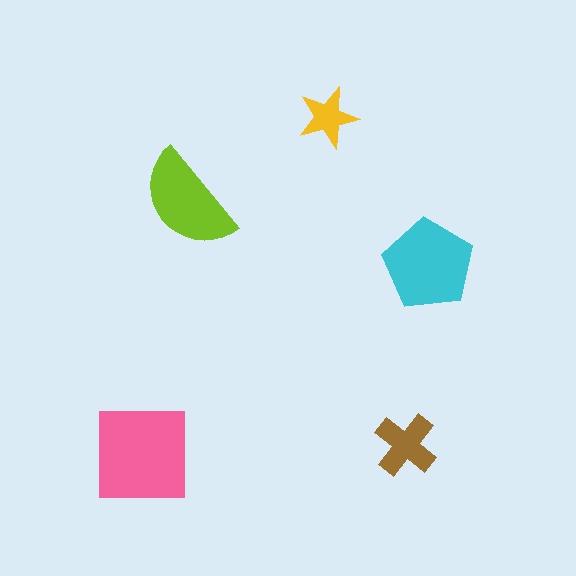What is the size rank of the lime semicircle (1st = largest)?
3rd.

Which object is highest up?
The yellow star is topmost.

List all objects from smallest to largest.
The yellow star, the brown cross, the lime semicircle, the cyan pentagon, the pink square.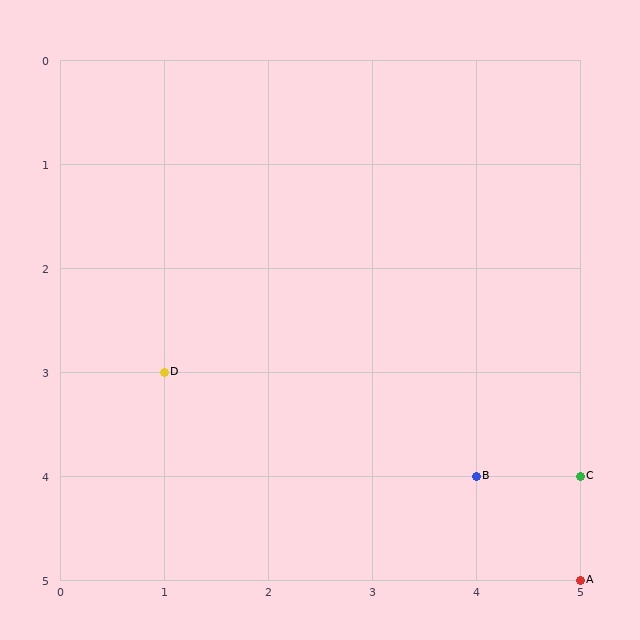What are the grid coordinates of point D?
Point D is at grid coordinates (1, 3).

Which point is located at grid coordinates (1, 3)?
Point D is at (1, 3).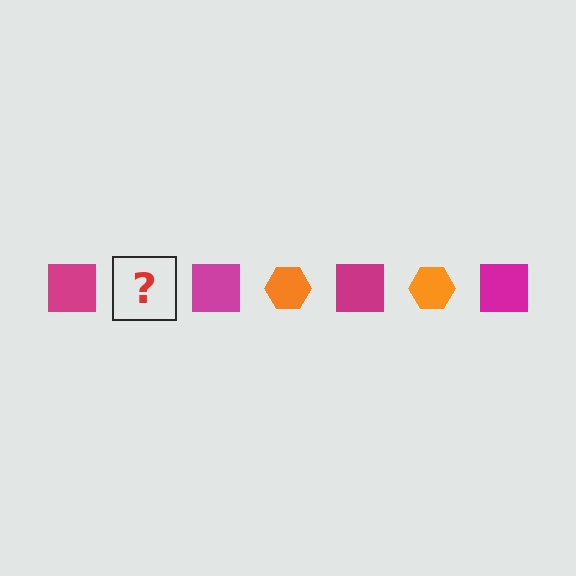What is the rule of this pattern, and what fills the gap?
The rule is that the pattern alternates between magenta square and orange hexagon. The gap should be filled with an orange hexagon.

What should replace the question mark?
The question mark should be replaced with an orange hexagon.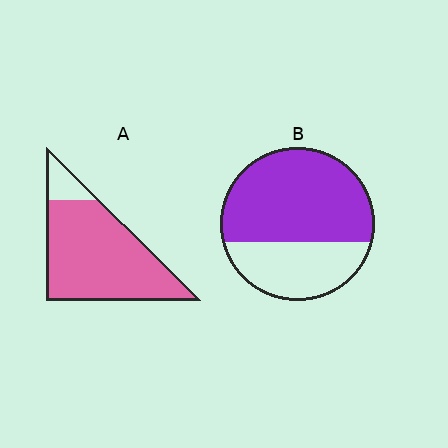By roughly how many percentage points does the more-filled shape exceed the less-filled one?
By roughly 25 percentage points (A over B).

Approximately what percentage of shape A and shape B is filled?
A is approximately 90% and B is approximately 65%.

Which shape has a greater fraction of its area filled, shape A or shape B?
Shape A.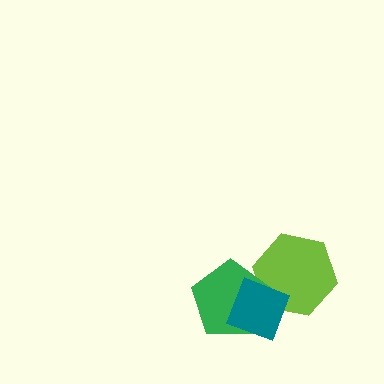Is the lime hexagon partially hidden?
Yes, it is partially covered by another shape.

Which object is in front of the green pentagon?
The teal diamond is in front of the green pentagon.